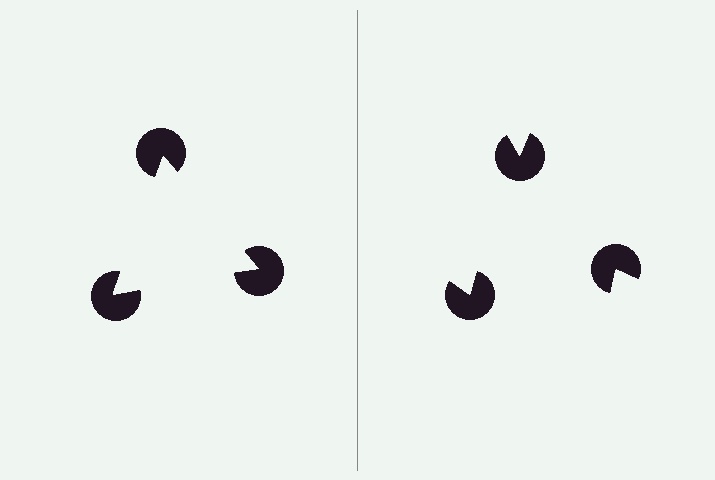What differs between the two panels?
The pac-man discs are positioned identically on both sides; only the wedge orientations differ. On the left they align to a triangle; on the right they are misaligned.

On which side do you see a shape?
An illusory triangle appears on the left side. On the right side the wedge cuts are rotated, so no coherent shape forms.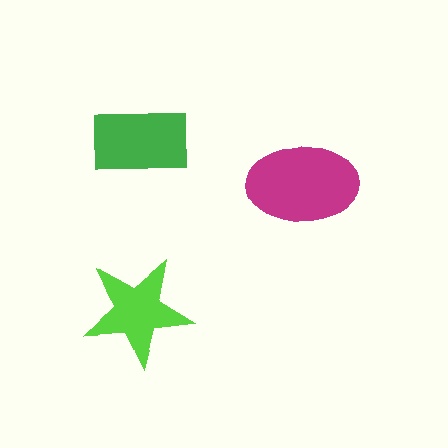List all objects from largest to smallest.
The magenta ellipse, the green rectangle, the lime star.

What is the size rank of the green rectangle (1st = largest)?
2nd.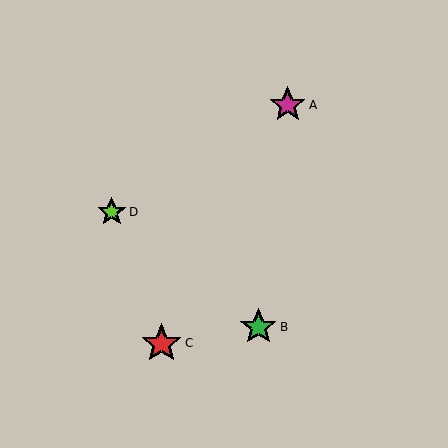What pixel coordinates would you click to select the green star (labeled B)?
Click at (258, 327) to select the green star B.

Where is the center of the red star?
The center of the red star is at (162, 343).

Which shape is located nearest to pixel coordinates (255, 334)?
The green star (labeled B) at (258, 327) is nearest to that location.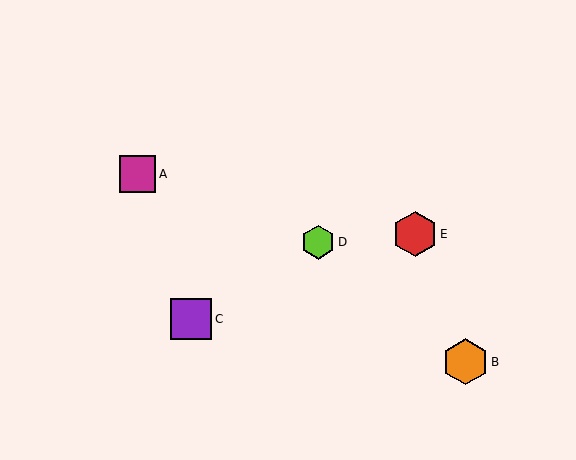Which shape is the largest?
The orange hexagon (labeled B) is the largest.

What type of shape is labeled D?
Shape D is a lime hexagon.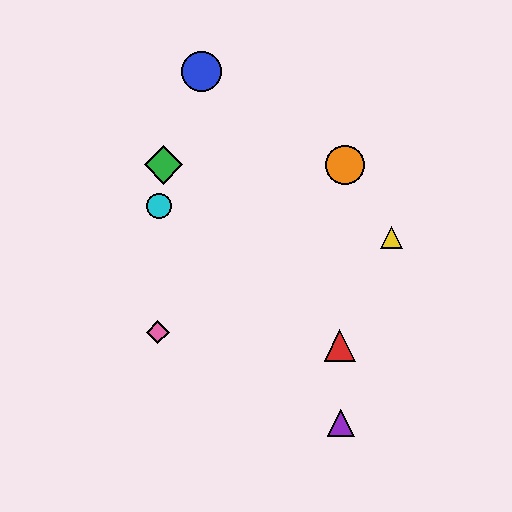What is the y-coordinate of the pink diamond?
The pink diamond is at y≈332.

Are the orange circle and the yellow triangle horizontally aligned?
No, the orange circle is at y≈165 and the yellow triangle is at y≈238.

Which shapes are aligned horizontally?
The green diamond, the orange circle are aligned horizontally.